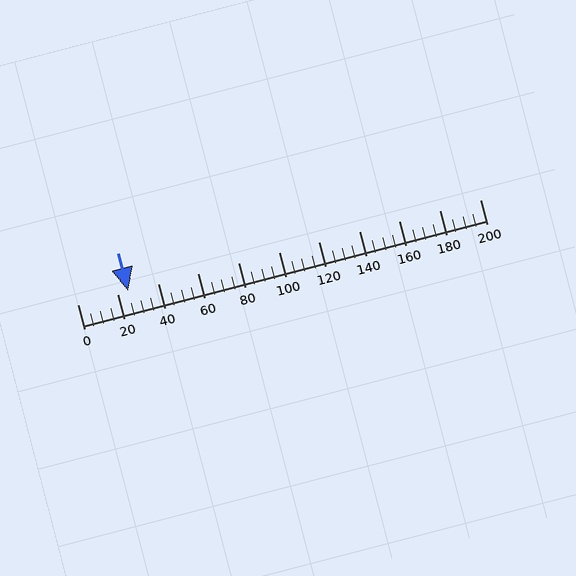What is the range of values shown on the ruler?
The ruler shows values from 0 to 200.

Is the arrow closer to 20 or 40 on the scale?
The arrow is closer to 20.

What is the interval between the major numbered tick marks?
The major tick marks are spaced 20 units apart.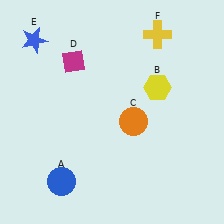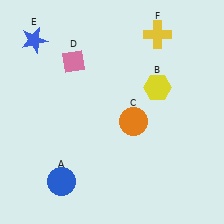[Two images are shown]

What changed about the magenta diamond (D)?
In Image 1, D is magenta. In Image 2, it changed to pink.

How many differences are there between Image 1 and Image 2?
There is 1 difference between the two images.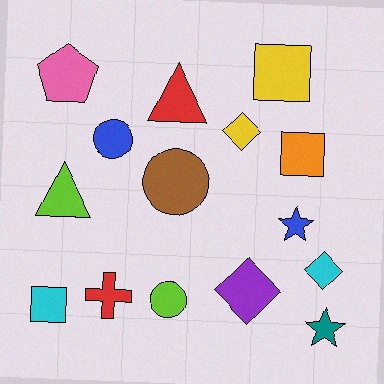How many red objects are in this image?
There are 2 red objects.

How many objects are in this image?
There are 15 objects.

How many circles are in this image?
There are 3 circles.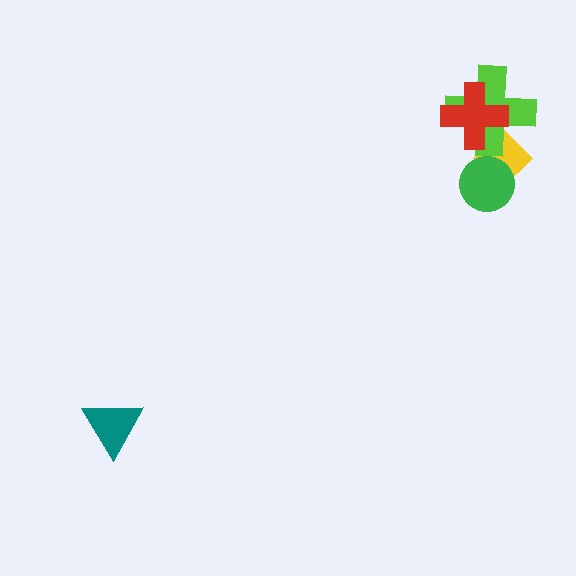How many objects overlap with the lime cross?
2 objects overlap with the lime cross.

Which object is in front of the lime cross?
The red cross is in front of the lime cross.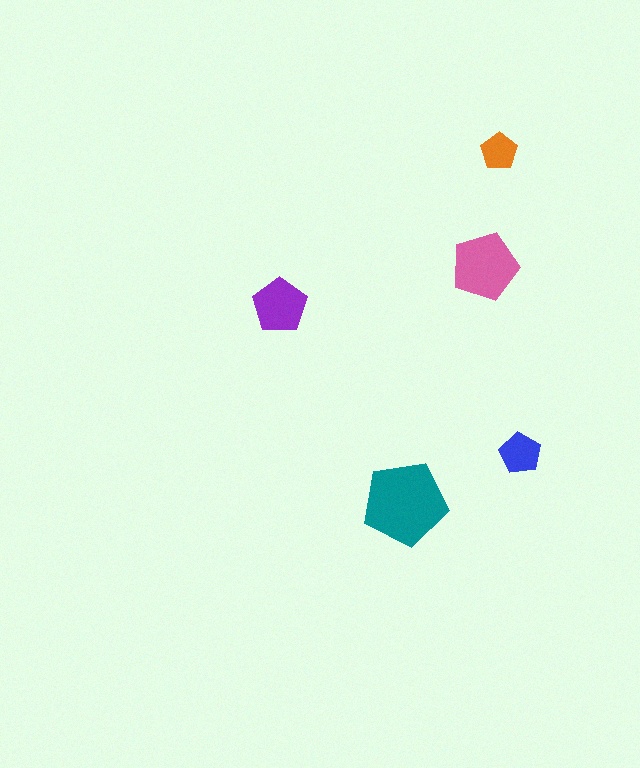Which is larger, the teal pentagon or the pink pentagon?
The teal one.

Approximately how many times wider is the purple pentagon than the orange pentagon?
About 1.5 times wider.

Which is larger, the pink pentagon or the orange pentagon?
The pink one.